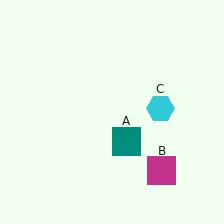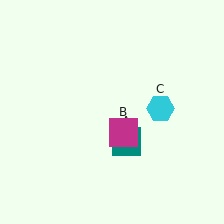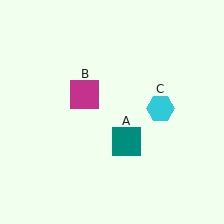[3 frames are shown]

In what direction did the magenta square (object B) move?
The magenta square (object B) moved up and to the left.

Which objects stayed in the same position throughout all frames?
Teal square (object A) and cyan hexagon (object C) remained stationary.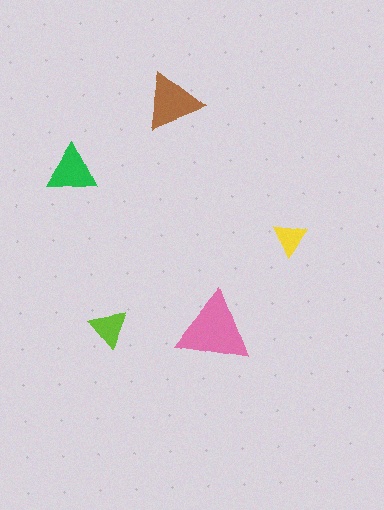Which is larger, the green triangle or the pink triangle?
The pink one.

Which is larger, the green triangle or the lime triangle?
The green one.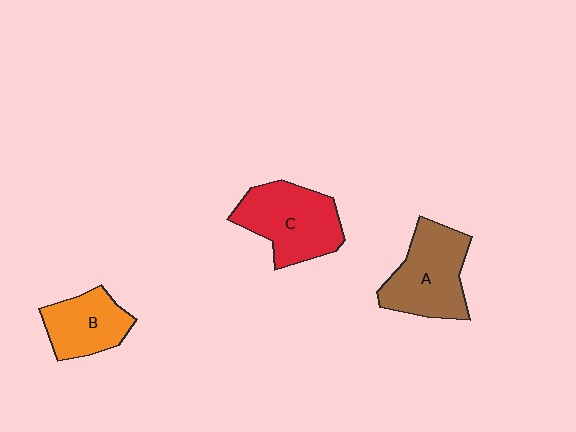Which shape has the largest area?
Shape C (red).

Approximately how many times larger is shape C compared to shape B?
Approximately 1.4 times.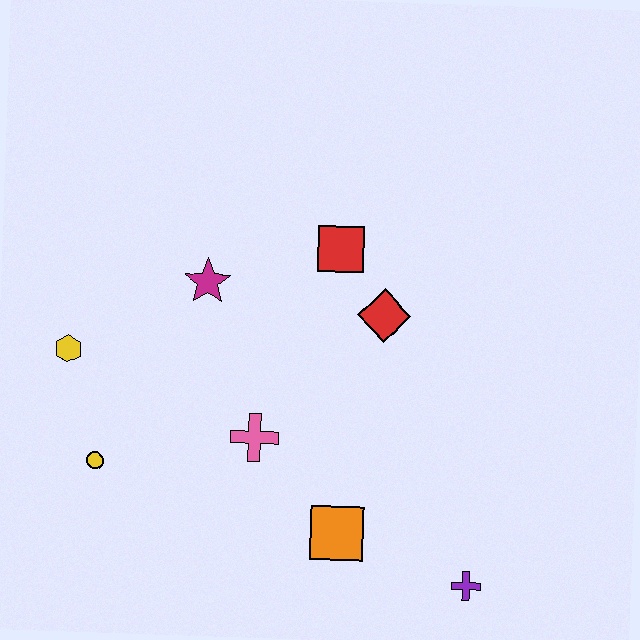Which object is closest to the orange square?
The pink cross is closest to the orange square.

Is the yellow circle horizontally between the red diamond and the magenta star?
No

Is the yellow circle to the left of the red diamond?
Yes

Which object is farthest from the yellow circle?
The purple cross is farthest from the yellow circle.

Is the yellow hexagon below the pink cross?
No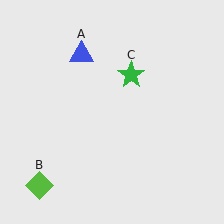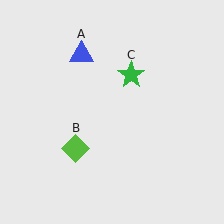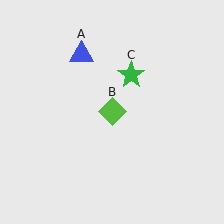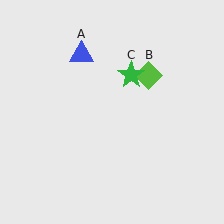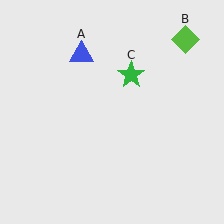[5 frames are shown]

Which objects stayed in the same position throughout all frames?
Blue triangle (object A) and green star (object C) remained stationary.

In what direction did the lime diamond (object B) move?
The lime diamond (object B) moved up and to the right.